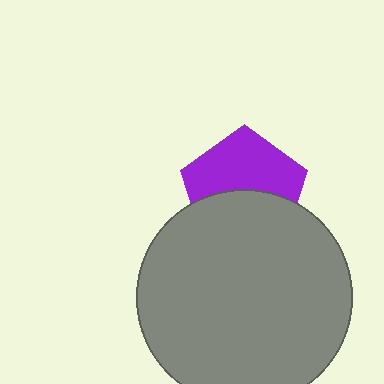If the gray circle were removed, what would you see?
You would see the complete purple pentagon.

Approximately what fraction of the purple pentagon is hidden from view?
Roughly 46% of the purple pentagon is hidden behind the gray circle.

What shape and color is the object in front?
The object in front is a gray circle.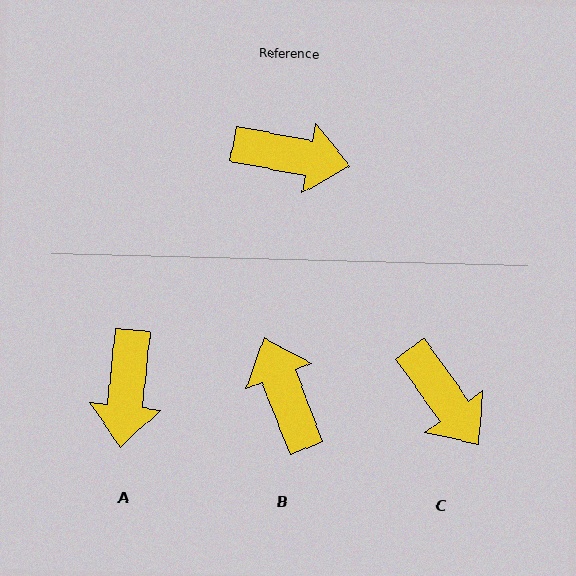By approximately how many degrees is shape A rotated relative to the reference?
Approximately 85 degrees clockwise.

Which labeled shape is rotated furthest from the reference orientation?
B, about 122 degrees away.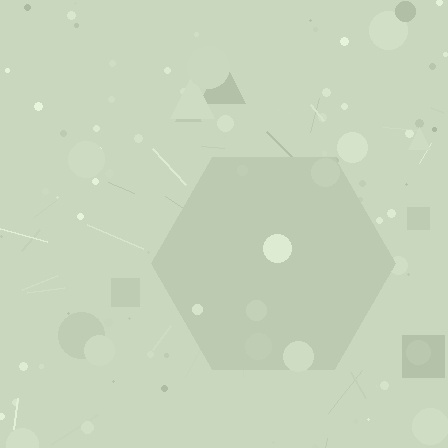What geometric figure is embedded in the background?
A hexagon is embedded in the background.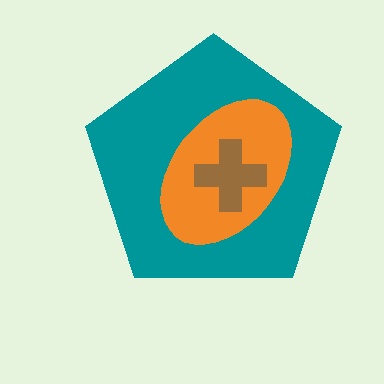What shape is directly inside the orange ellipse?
The brown cross.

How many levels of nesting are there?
3.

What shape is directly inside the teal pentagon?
The orange ellipse.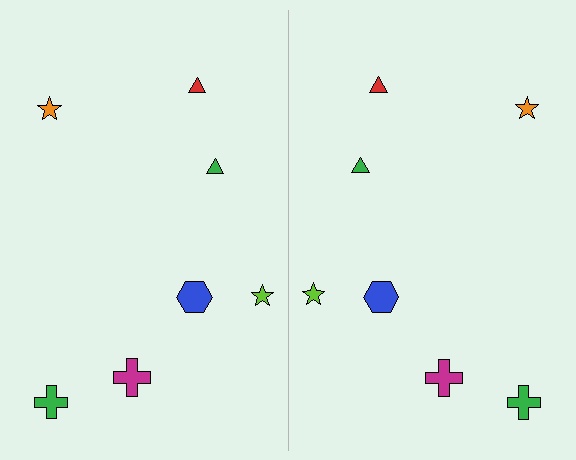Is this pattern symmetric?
Yes, this pattern has bilateral (reflection) symmetry.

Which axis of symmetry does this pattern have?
The pattern has a vertical axis of symmetry running through the center of the image.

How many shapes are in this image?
There are 14 shapes in this image.